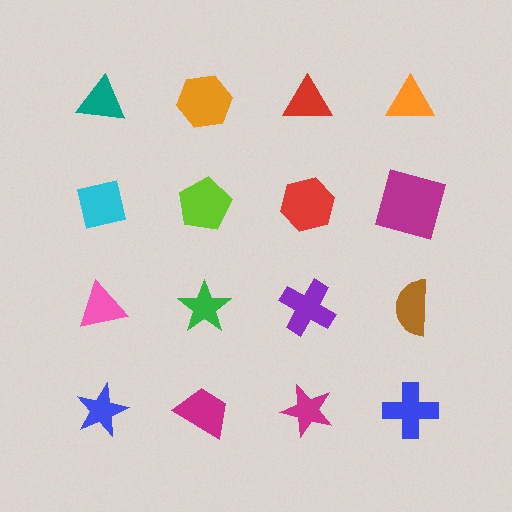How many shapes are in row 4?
4 shapes.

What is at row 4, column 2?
A magenta trapezoid.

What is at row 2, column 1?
A cyan square.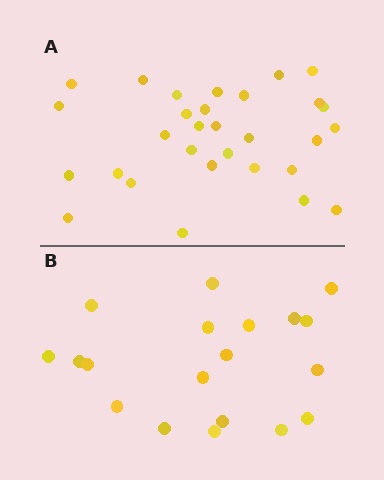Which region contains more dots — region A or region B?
Region A (the top region) has more dots.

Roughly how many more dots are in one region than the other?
Region A has roughly 12 or so more dots than region B.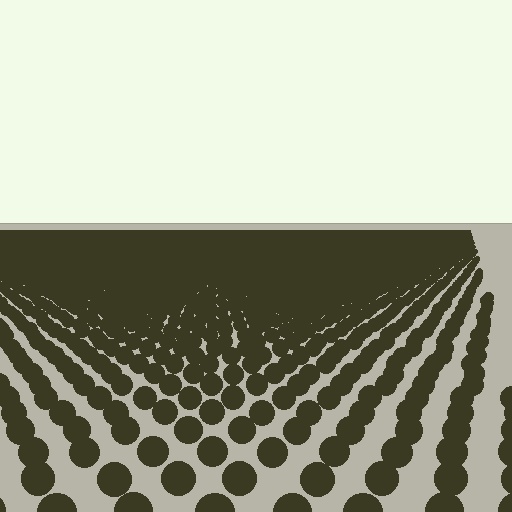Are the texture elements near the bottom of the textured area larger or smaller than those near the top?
Larger. Near the bottom, elements are closer to the viewer and appear at a bigger on-screen size.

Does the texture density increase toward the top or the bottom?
Density increases toward the top.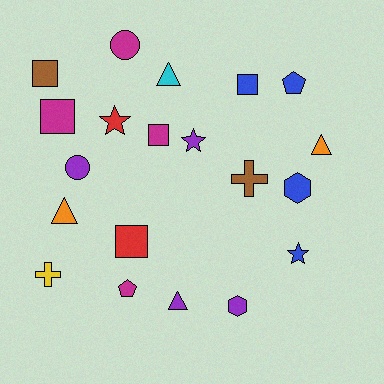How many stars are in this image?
There are 3 stars.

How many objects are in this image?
There are 20 objects.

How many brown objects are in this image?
There are 2 brown objects.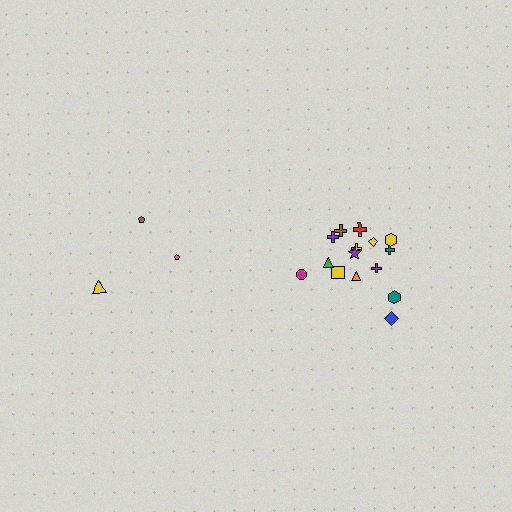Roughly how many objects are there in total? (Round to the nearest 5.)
Roughly 20 objects in total.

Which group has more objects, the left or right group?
The right group.